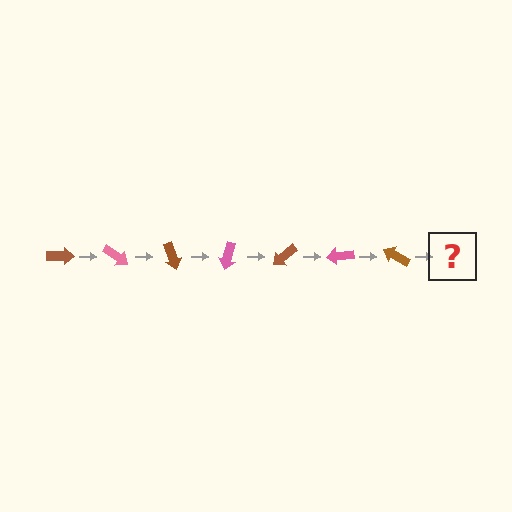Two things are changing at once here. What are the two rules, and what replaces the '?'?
The two rules are that it rotates 35 degrees each step and the color cycles through brown and pink. The '?' should be a pink arrow, rotated 245 degrees from the start.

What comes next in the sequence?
The next element should be a pink arrow, rotated 245 degrees from the start.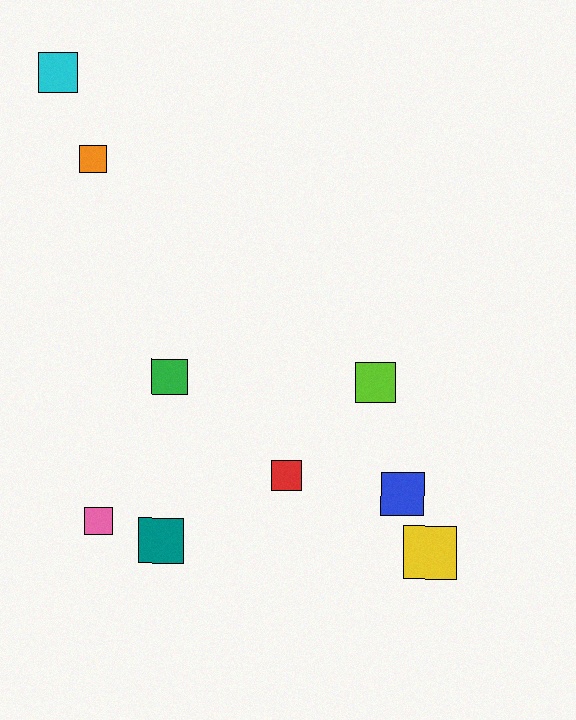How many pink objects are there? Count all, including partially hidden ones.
There is 1 pink object.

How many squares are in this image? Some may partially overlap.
There are 9 squares.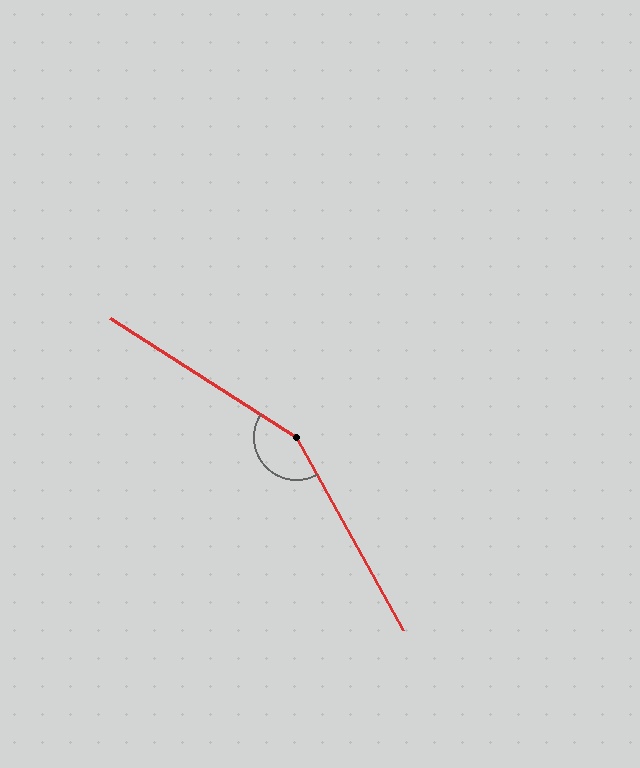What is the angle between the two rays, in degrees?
Approximately 152 degrees.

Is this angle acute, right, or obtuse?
It is obtuse.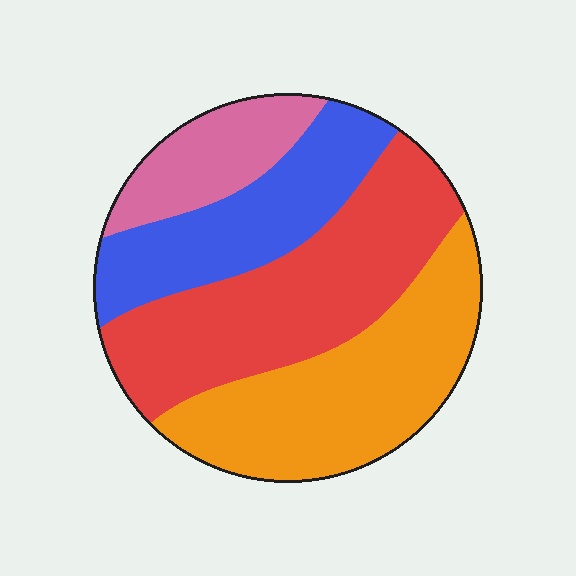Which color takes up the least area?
Pink, at roughly 15%.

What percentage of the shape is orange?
Orange covers around 30% of the shape.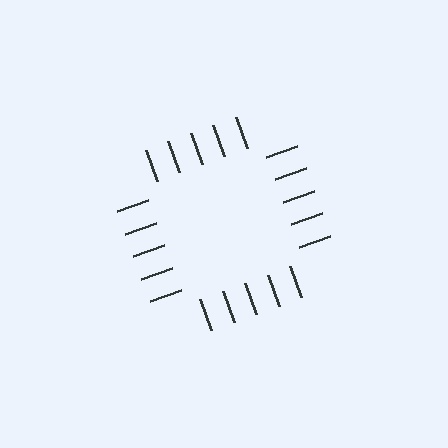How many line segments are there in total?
20 — 5 along each of the 4 edges.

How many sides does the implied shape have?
4 sides — the line-ends trace a square.